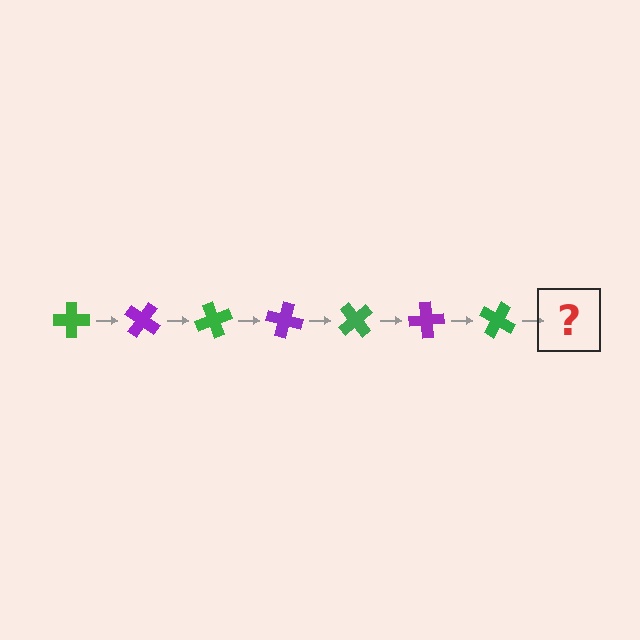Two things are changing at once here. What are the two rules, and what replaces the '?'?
The two rules are that it rotates 35 degrees each step and the color cycles through green and purple. The '?' should be a purple cross, rotated 245 degrees from the start.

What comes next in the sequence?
The next element should be a purple cross, rotated 245 degrees from the start.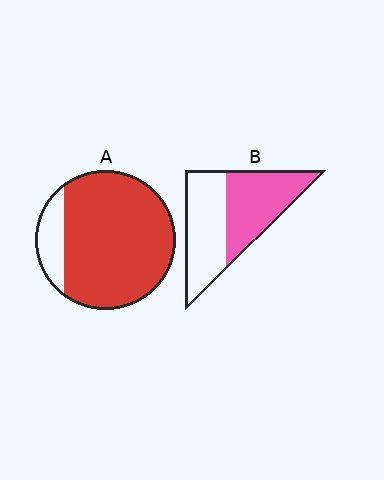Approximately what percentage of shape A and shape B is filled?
A is approximately 85% and B is approximately 50%.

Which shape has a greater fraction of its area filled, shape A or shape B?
Shape A.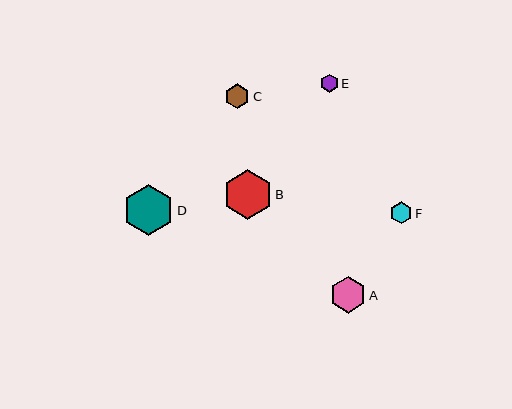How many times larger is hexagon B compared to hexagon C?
Hexagon B is approximately 2.0 times the size of hexagon C.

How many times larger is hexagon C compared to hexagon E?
Hexagon C is approximately 1.4 times the size of hexagon E.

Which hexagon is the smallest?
Hexagon E is the smallest with a size of approximately 18 pixels.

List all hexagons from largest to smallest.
From largest to smallest: D, B, A, C, F, E.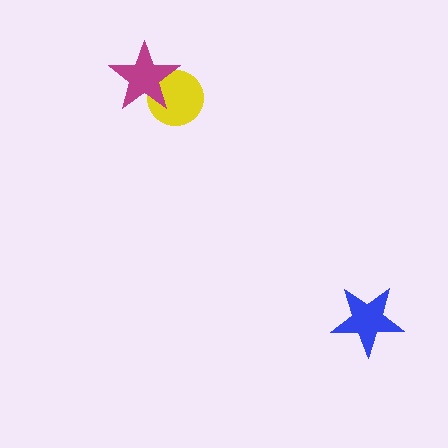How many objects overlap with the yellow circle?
1 object overlaps with the yellow circle.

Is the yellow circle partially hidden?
Yes, it is partially covered by another shape.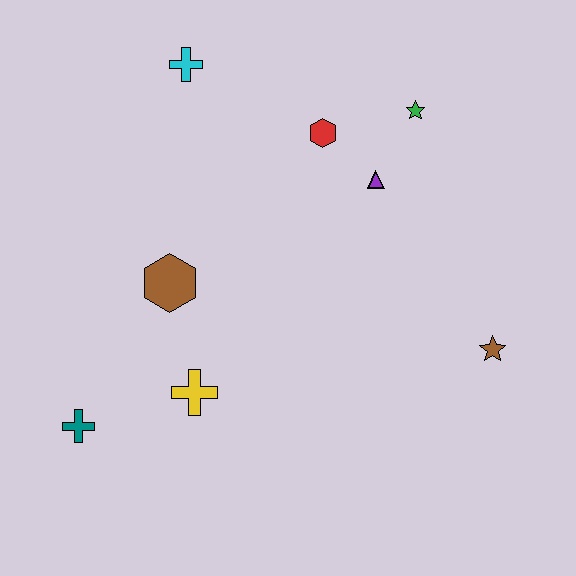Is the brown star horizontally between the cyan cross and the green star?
No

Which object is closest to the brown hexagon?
The yellow cross is closest to the brown hexagon.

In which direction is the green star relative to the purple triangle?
The green star is above the purple triangle.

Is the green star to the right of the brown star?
No